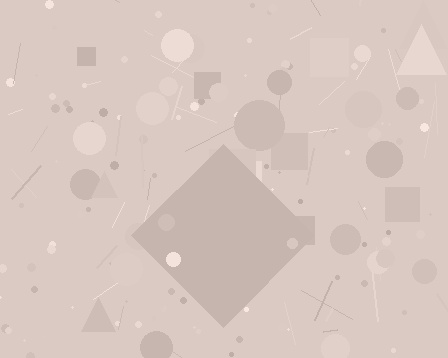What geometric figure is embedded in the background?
A diamond is embedded in the background.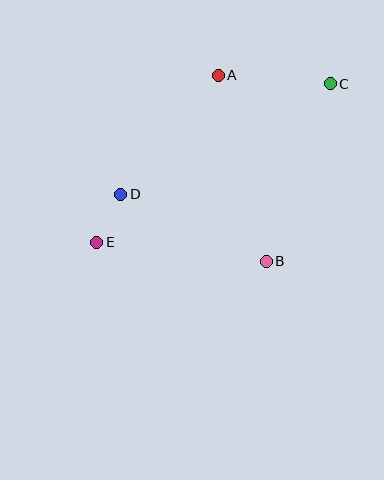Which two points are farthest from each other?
Points C and E are farthest from each other.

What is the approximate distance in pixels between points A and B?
The distance between A and B is approximately 192 pixels.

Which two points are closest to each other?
Points D and E are closest to each other.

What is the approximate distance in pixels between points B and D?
The distance between B and D is approximately 160 pixels.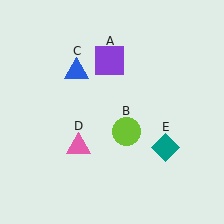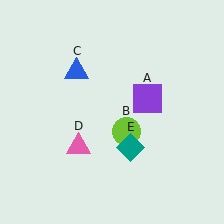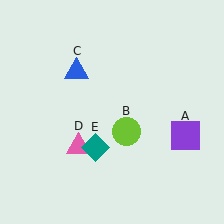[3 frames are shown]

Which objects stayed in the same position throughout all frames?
Lime circle (object B) and blue triangle (object C) and pink triangle (object D) remained stationary.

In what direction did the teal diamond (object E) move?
The teal diamond (object E) moved left.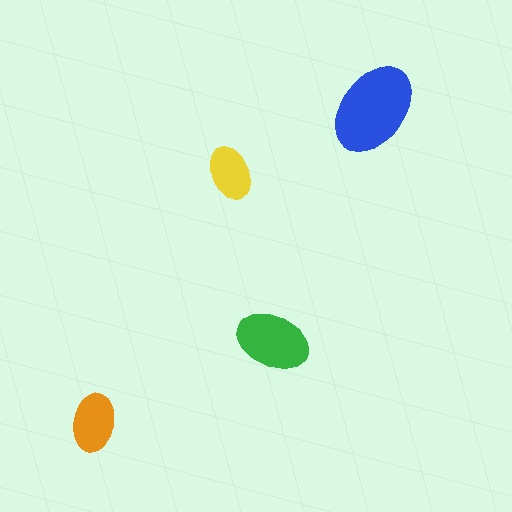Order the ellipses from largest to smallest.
the blue one, the green one, the orange one, the yellow one.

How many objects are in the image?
There are 4 objects in the image.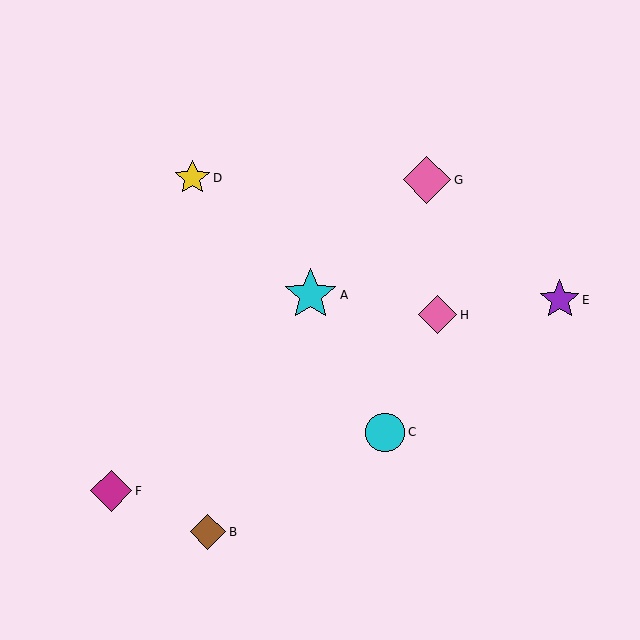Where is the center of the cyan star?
The center of the cyan star is at (311, 295).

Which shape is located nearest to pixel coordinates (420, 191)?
The pink diamond (labeled G) at (427, 180) is nearest to that location.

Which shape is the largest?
The cyan star (labeled A) is the largest.